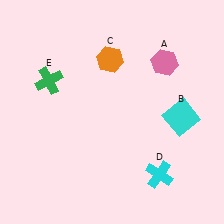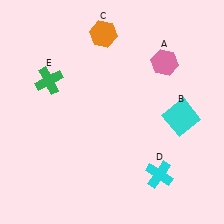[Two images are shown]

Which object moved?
The orange hexagon (C) moved up.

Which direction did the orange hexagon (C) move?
The orange hexagon (C) moved up.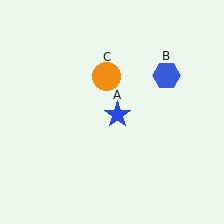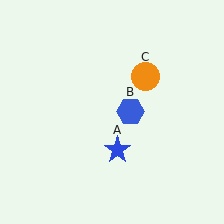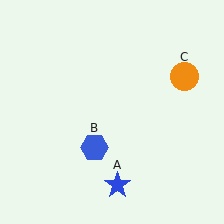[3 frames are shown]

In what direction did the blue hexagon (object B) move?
The blue hexagon (object B) moved down and to the left.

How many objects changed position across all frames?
3 objects changed position: blue star (object A), blue hexagon (object B), orange circle (object C).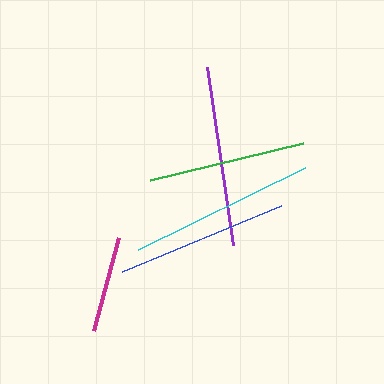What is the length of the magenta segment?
The magenta segment is approximately 96 pixels long.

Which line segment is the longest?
The cyan line is the longest at approximately 186 pixels.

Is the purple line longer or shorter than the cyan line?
The cyan line is longer than the purple line.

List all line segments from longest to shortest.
From longest to shortest: cyan, purple, blue, green, magenta.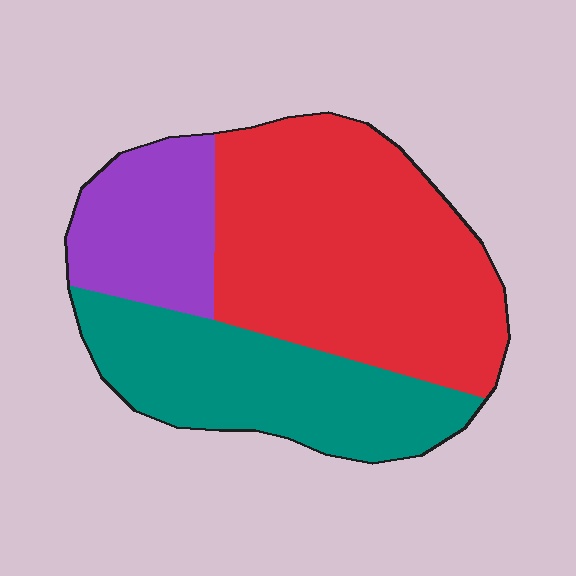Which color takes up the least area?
Purple, at roughly 20%.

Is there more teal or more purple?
Teal.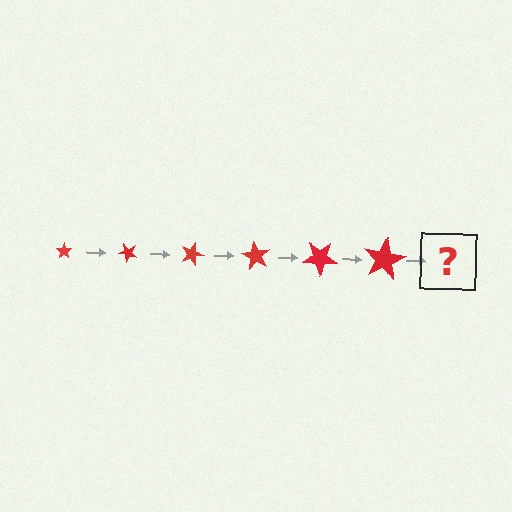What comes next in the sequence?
The next element should be a star, larger than the previous one and rotated 270 degrees from the start.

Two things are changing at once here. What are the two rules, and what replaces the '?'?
The two rules are that the star grows larger each step and it rotates 45 degrees each step. The '?' should be a star, larger than the previous one and rotated 270 degrees from the start.